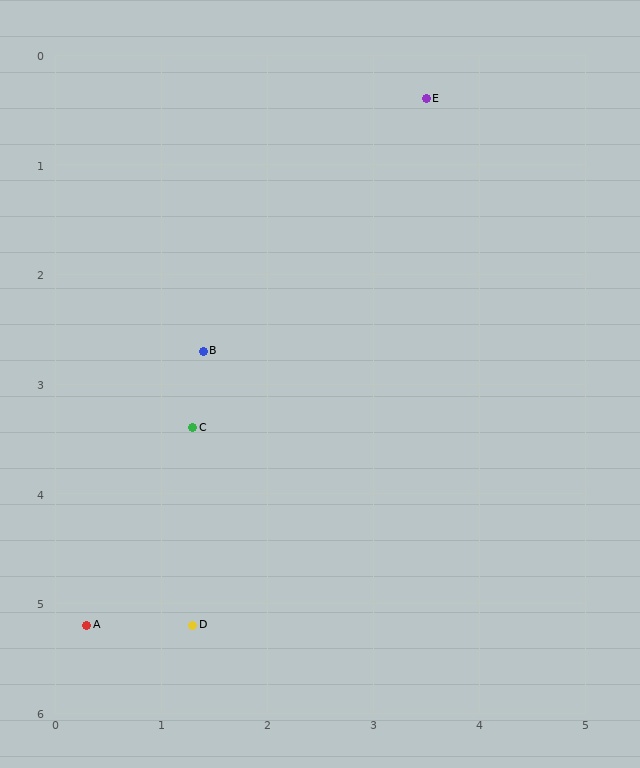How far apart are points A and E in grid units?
Points A and E are about 5.8 grid units apart.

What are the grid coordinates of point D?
Point D is at approximately (1.3, 5.2).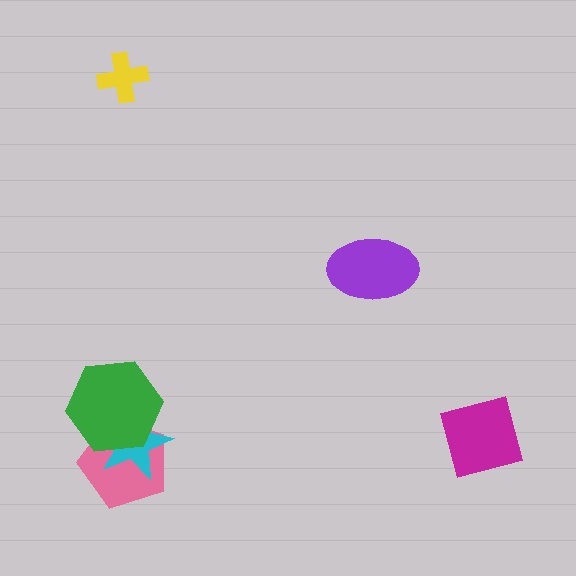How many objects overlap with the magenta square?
0 objects overlap with the magenta square.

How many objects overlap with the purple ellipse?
0 objects overlap with the purple ellipse.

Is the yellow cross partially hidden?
No, no other shape covers it.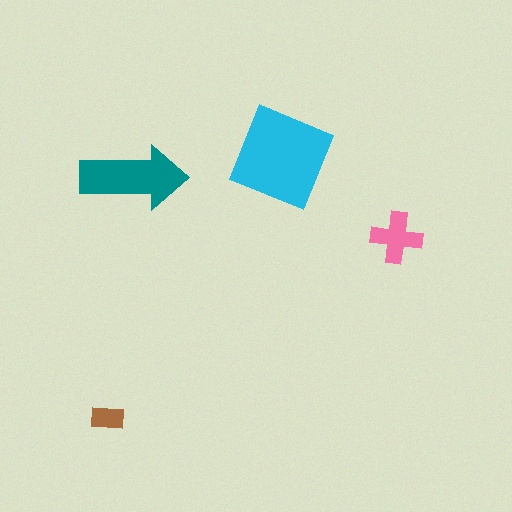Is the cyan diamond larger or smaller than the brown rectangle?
Larger.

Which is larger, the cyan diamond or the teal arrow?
The cyan diamond.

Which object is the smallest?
The brown rectangle.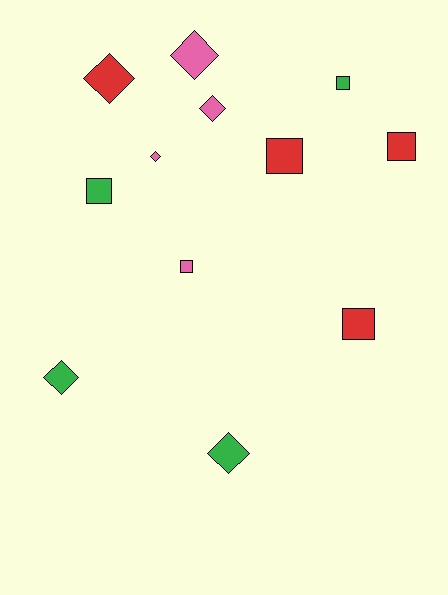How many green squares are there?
There are 2 green squares.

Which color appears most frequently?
Pink, with 4 objects.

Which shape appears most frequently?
Square, with 6 objects.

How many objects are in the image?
There are 12 objects.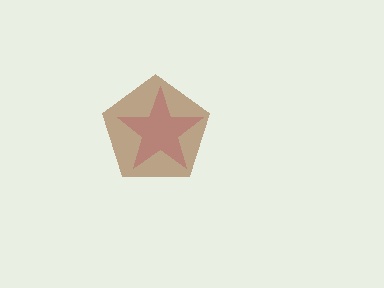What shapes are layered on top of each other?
The layered shapes are: a pink star, a brown pentagon.